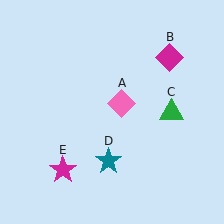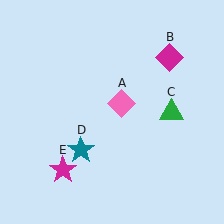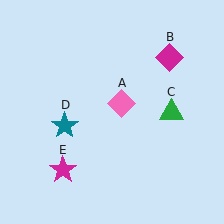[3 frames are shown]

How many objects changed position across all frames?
1 object changed position: teal star (object D).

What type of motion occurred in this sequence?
The teal star (object D) rotated clockwise around the center of the scene.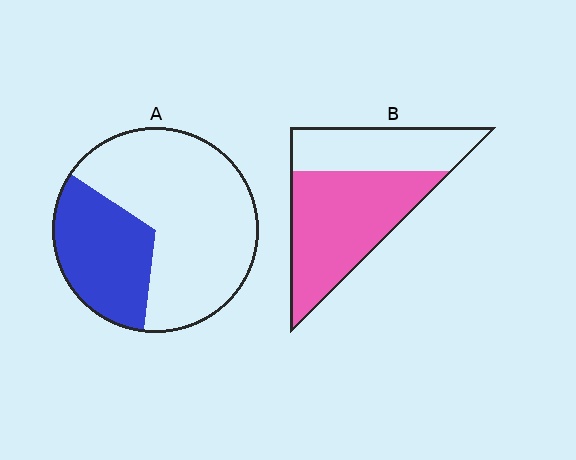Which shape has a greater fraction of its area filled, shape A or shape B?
Shape B.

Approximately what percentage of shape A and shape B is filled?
A is approximately 35% and B is approximately 60%.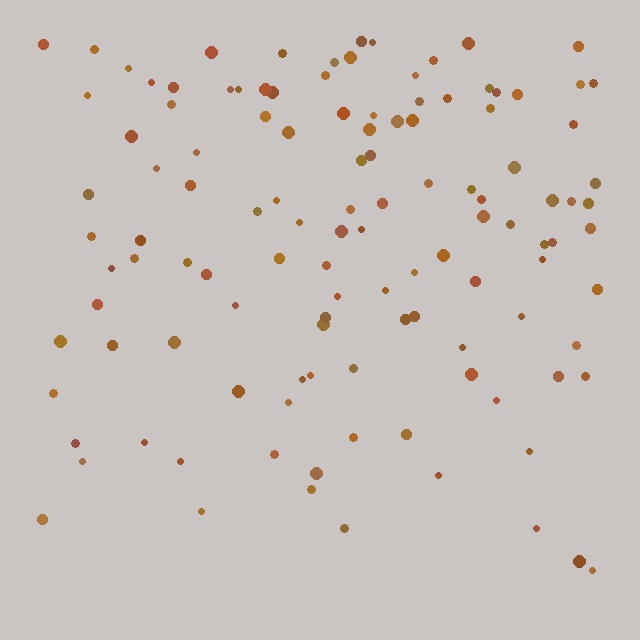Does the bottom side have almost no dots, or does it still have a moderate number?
Still a moderate number, just noticeably fewer than the top.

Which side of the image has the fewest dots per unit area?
The bottom.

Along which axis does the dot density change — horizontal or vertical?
Vertical.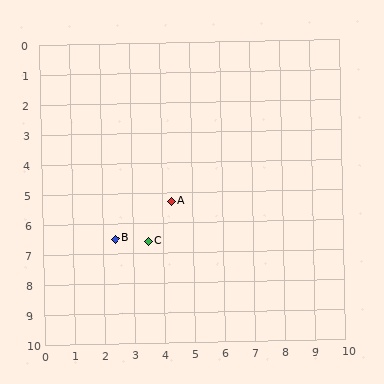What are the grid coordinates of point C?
Point C is at approximately (3.5, 6.6).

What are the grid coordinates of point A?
Point A is at approximately (4.3, 5.3).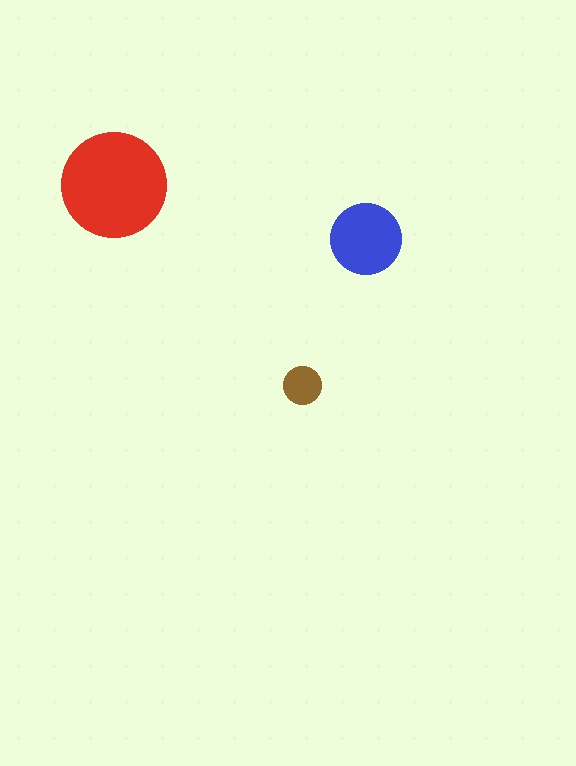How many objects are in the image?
There are 3 objects in the image.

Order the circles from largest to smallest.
the red one, the blue one, the brown one.